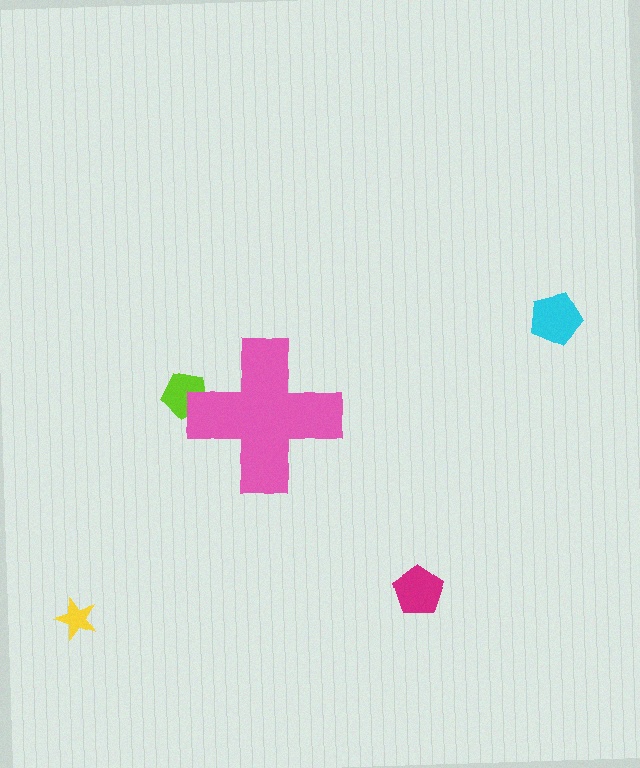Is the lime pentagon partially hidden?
Yes, the lime pentagon is partially hidden behind the pink cross.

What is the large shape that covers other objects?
A pink cross.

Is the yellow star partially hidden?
No, the yellow star is fully visible.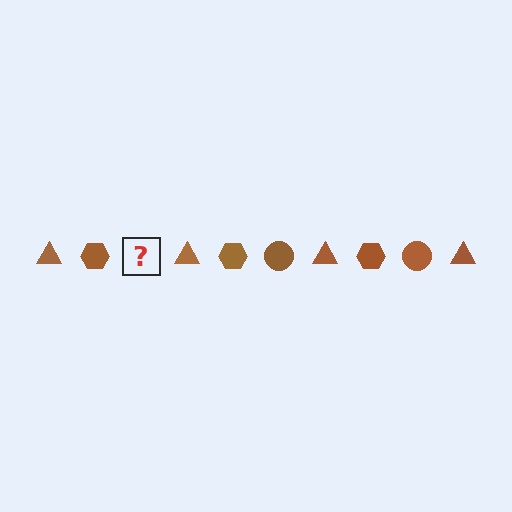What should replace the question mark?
The question mark should be replaced with a brown circle.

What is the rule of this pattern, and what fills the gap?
The rule is that the pattern cycles through triangle, hexagon, circle shapes in brown. The gap should be filled with a brown circle.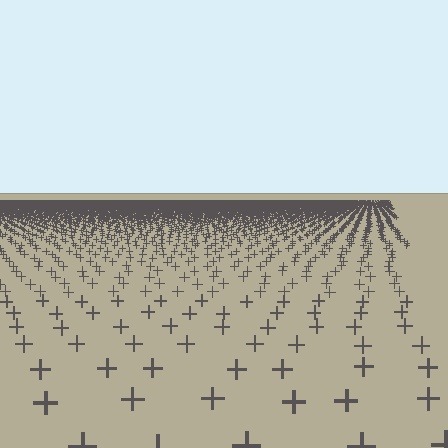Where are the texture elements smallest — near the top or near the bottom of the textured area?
Near the top.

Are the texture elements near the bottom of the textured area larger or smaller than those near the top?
Larger. Near the bottom, elements are closer to the viewer and appear at a bigger on-screen size.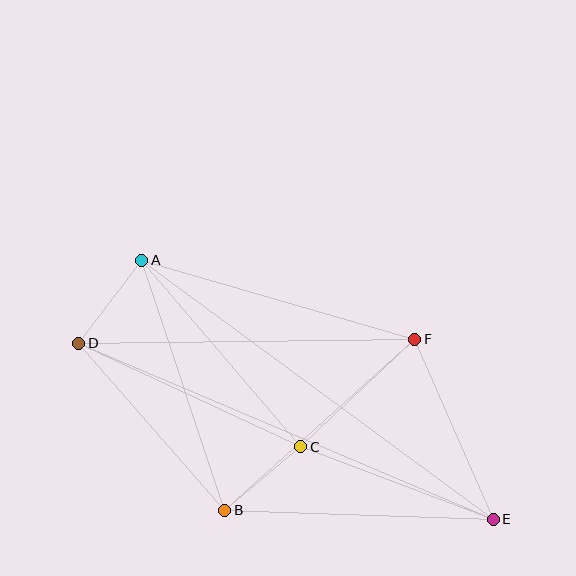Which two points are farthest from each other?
Points D and E are farthest from each other.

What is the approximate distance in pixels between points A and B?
The distance between A and B is approximately 263 pixels.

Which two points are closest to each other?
Points B and C are closest to each other.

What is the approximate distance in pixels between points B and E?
The distance between B and E is approximately 269 pixels.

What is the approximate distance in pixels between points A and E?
The distance between A and E is approximately 436 pixels.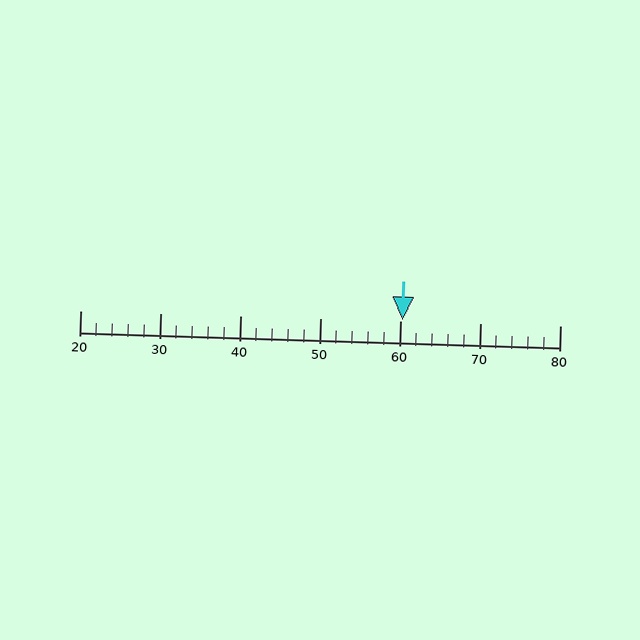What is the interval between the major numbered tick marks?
The major tick marks are spaced 10 units apart.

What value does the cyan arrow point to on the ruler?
The cyan arrow points to approximately 60.